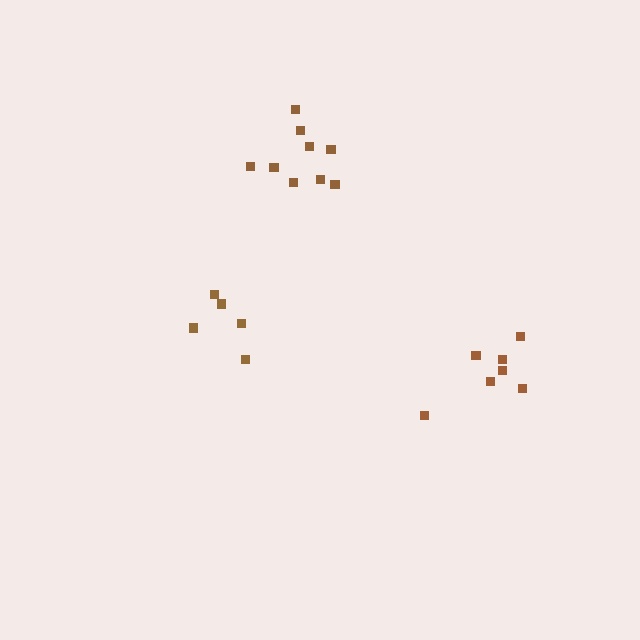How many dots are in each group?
Group 1: 5 dots, Group 2: 9 dots, Group 3: 7 dots (21 total).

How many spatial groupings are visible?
There are 3 spatial groupings.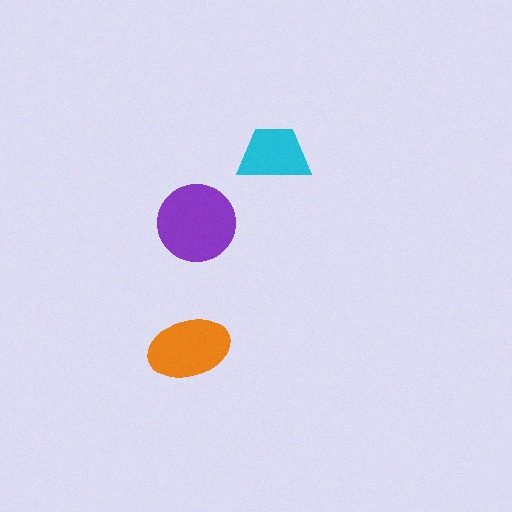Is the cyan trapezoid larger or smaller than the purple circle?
Smaller.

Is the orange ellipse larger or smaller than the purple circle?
Smaller.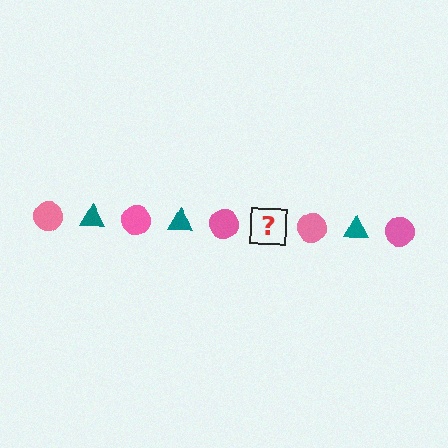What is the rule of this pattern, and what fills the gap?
The rule is that the pattern alternates between pink circle and teal triangle. The gap should be filled with a teal triangle.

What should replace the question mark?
The question mark should be replaced with a teal triangle.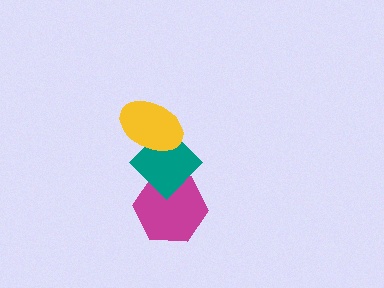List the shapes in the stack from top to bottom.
From top to bottom: the yellow ellipse, the teal diamond, the magenta hexagon.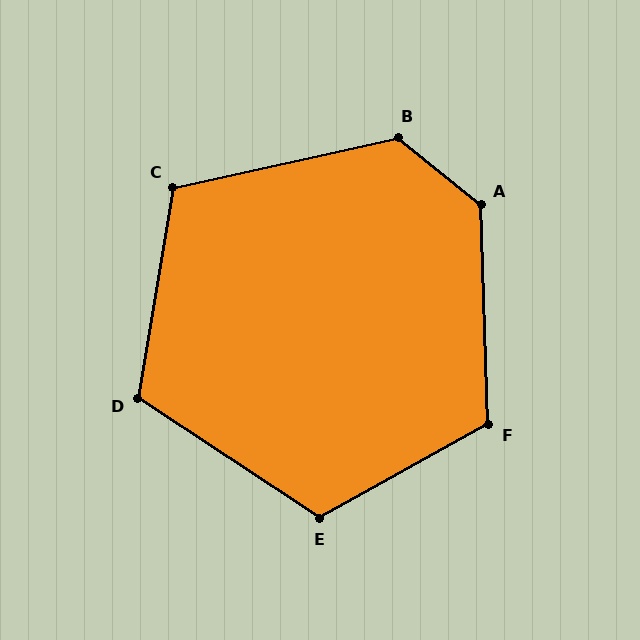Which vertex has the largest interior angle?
A, at approximately 131 degrees.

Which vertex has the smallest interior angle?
C, at approximately 112 degrees.